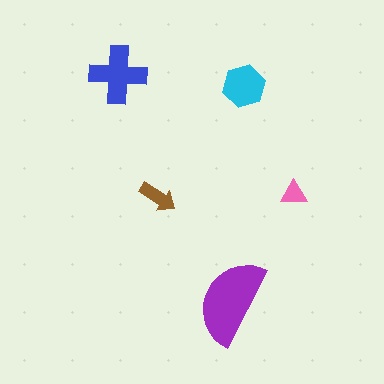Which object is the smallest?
The pink triangle.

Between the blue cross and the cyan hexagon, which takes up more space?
The blue cross.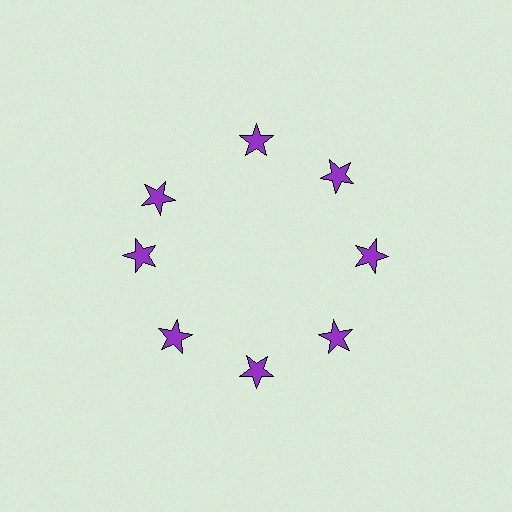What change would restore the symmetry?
The symmetry would be restored by rotating it back into even spacing with its neighbors so that all 8 stars sit at equal angles and equal distance from the center.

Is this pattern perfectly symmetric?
No. The 8 purple stars are arranged in a ring, but one element near the 10 o'clock position is rotated out of alignment along the ring, breaking the 8-fold rotational symmetry.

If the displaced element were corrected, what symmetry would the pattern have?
It would have 8-fold rotational symmetry — the pattern would map onto itself every 45 degrees.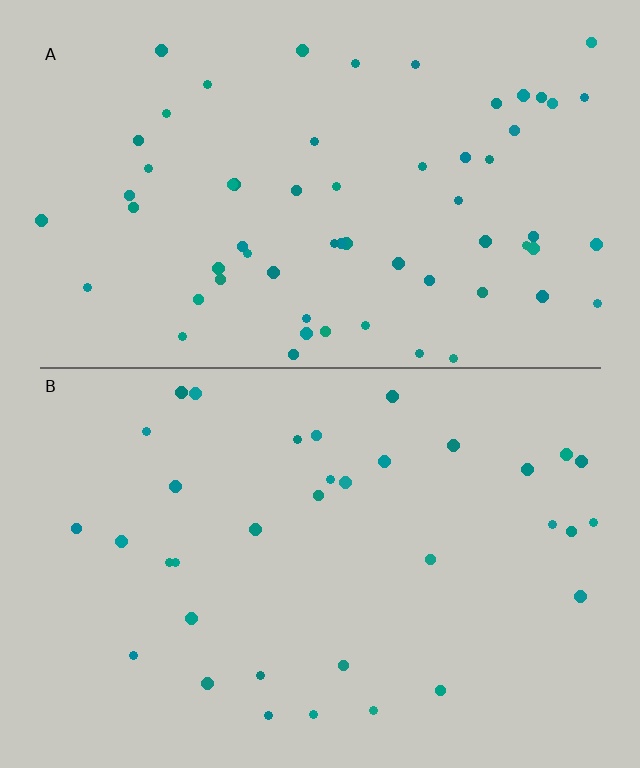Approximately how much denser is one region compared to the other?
Approximately 1.8× — region A over region B.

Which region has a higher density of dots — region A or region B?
A (the top).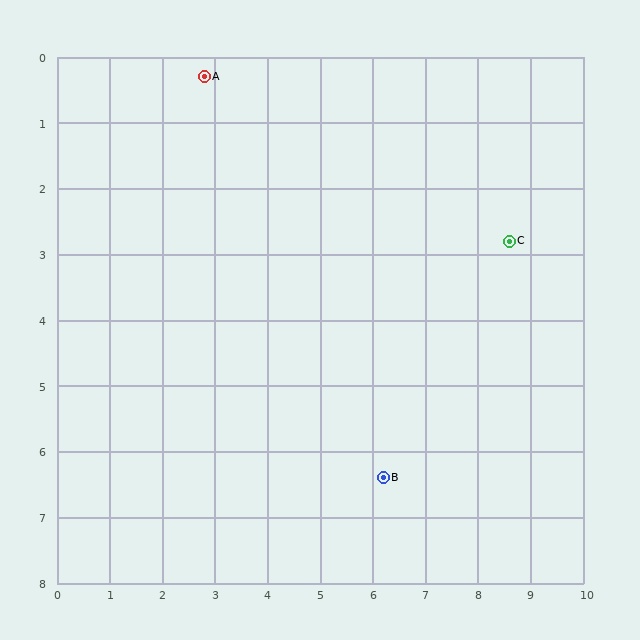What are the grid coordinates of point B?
Point B is at approximately (6.2, 6.4).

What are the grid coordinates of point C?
Point C is at approximately (8.6, 2.8).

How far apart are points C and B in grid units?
Points C and B are about 4.3 grid units apart.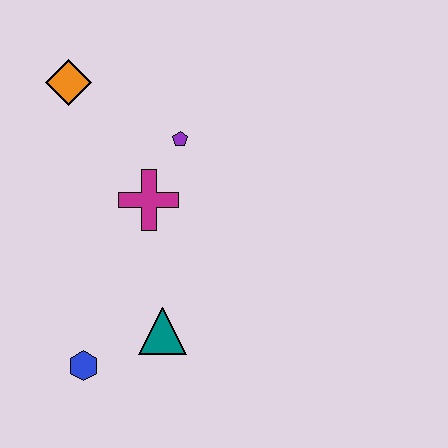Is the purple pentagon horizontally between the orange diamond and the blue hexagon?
No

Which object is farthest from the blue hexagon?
The orange diamond is farthest from the blue hexagon.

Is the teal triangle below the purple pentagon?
Yes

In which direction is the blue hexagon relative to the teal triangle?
The blue hexagon is to the left of the teal triangle.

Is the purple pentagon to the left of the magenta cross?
No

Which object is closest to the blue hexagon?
The teal triangle is closest to the blue hexagon.